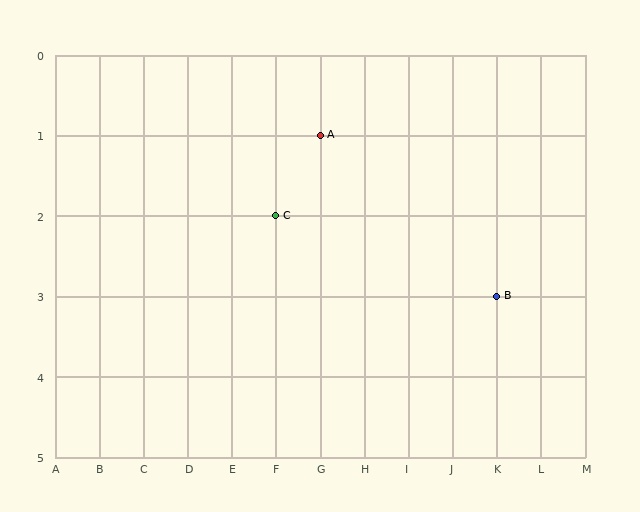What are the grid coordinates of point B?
Point B is at grid coordinates (K, 3).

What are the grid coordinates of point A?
Point A is at grid coordinates (G, 1).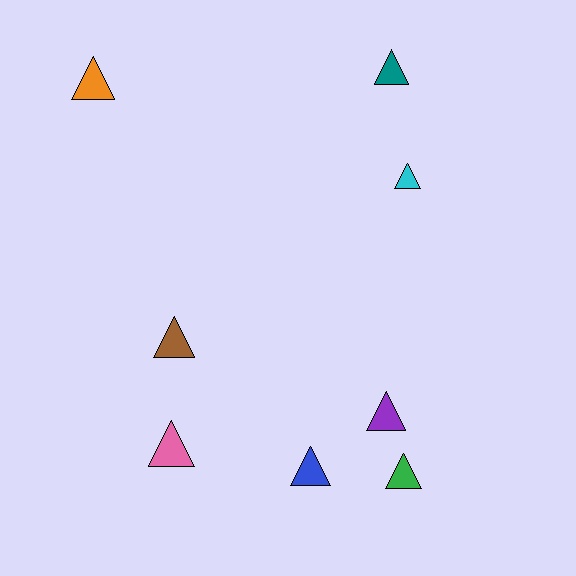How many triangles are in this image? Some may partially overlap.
There are 8 triangles.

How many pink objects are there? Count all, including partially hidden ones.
There is 1 pink object.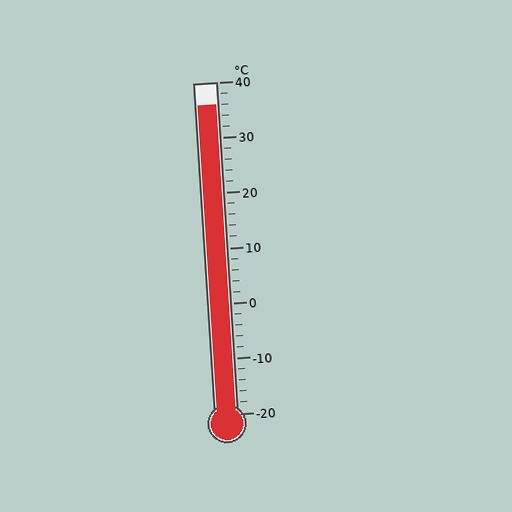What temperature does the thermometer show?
The thermometer shows approximately 36°C.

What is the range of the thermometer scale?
The thermometer scale ranges from -20°C to 40°C.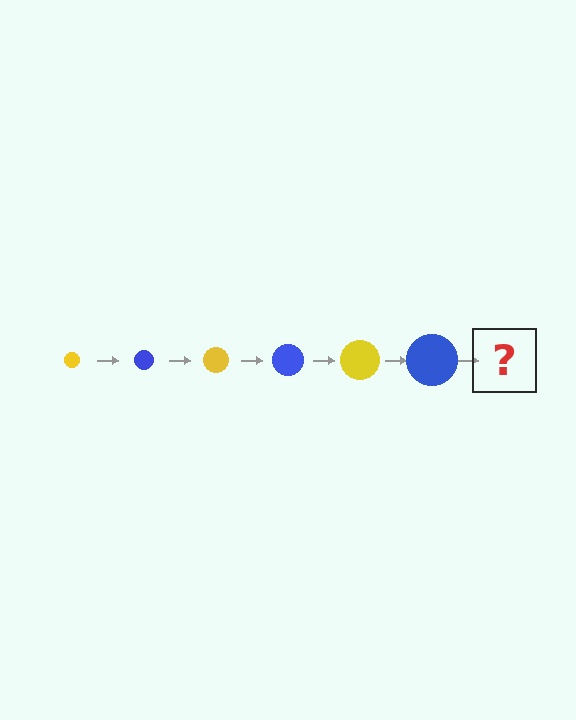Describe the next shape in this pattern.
It should be a yellow circle, larger than the previous one.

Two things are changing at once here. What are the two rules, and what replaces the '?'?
The two rules are that the circle grows larger each step and the color cycles through yellow and blue. The '?' should be a yellow circle, larger than the previous one.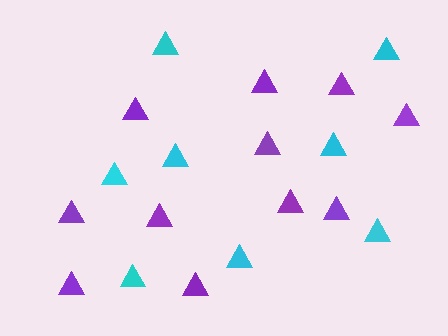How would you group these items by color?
There are 2 groups: one group of cyan triangles (8) and one group of purple triangles (11).